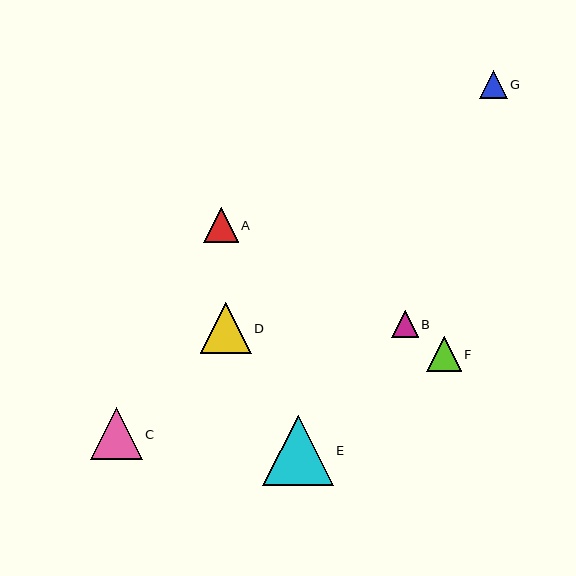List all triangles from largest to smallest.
From largest to smallest: E, C, D, F, A, G, B.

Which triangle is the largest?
Triangle E is the largest with a size of approximately 70 pixels.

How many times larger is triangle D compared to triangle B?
Triangle D is approximately 1.9 times the size of triangle B.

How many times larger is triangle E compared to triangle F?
Triangle E is approximately 2.0 times the size of triangle F.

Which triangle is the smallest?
Triangle B is the smallest with a size of approximately 26 pixels.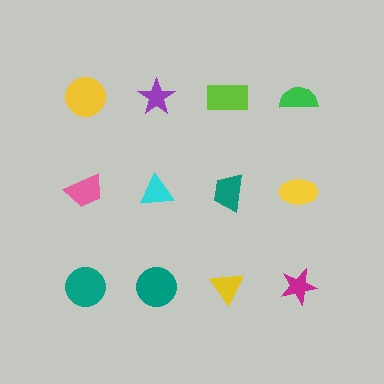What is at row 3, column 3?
A yellow triangle.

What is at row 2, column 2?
A cyan triangle.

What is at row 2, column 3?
A teal trapezoid.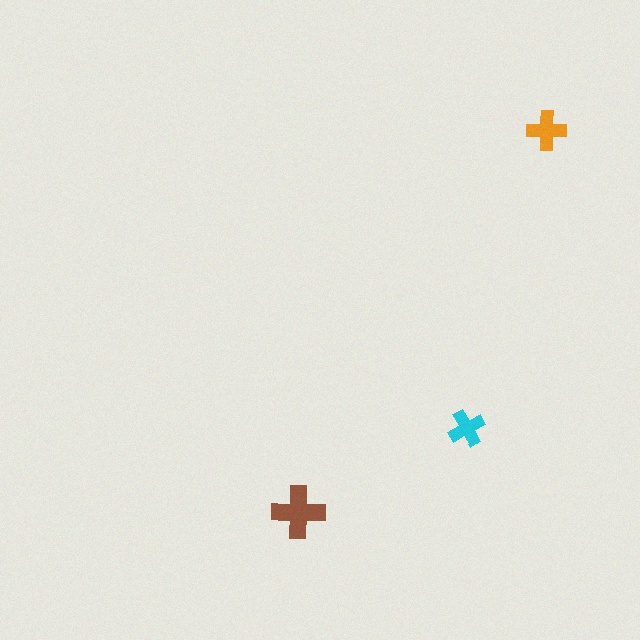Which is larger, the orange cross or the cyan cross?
The orange one.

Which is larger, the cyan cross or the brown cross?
The brown one.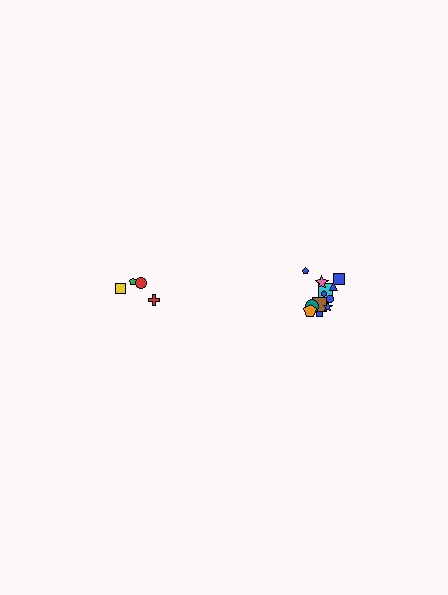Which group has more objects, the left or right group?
The right group.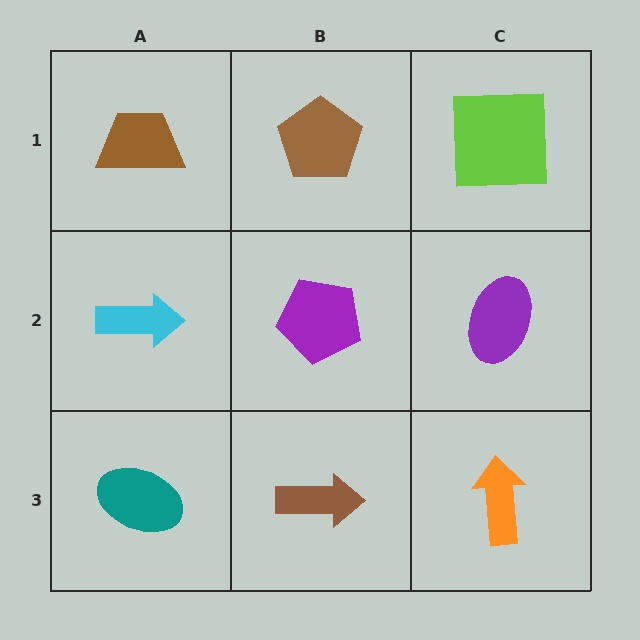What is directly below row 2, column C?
An orange arrow.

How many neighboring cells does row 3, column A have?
2.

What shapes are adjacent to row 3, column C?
A purple ellipse (row 2, column C), a brown arrow (row 3, column B).